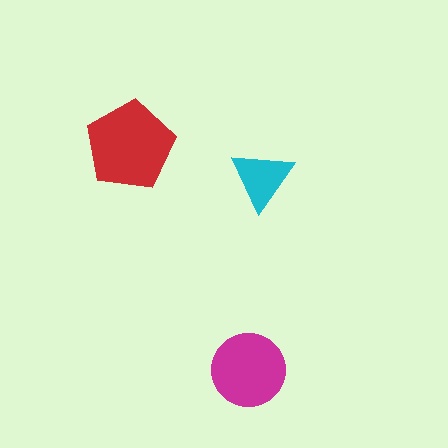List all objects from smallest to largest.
The cyan triangle, the magenta circle, the red pentagon.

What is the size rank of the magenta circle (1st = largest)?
2nd.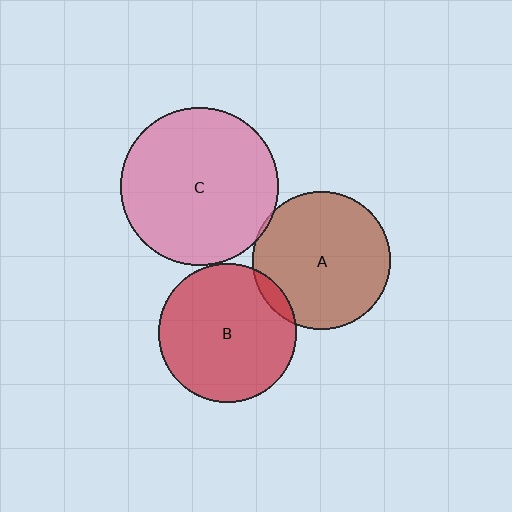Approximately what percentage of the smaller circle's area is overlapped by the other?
Approximately 5%.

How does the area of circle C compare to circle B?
Approximately 1.3 times.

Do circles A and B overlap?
Yes.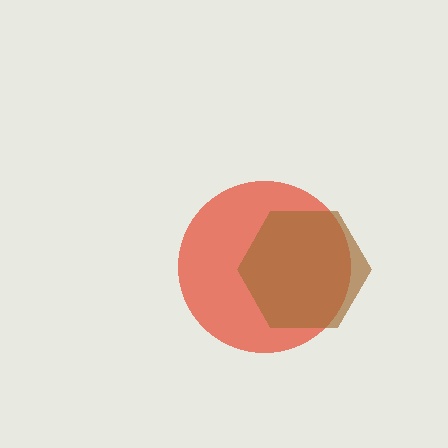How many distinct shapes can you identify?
There are 2 distinct shapes: a red circle, a brown hexagon.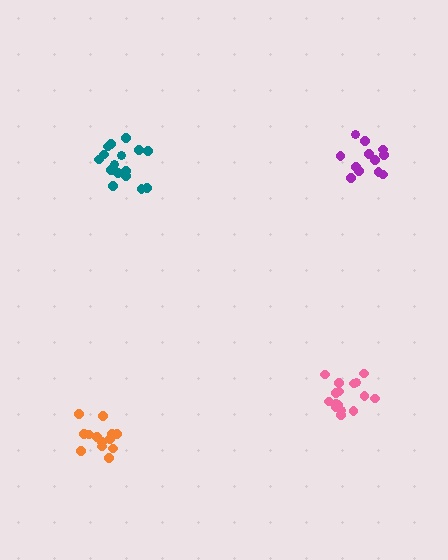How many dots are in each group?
Group 1: 16 dots, Group 2: 16 dots, Group 3: 13 dots, Group 4: 12 dots (57 total).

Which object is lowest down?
The orange cluster is bottommost.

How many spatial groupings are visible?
There are 4 spatial groupings.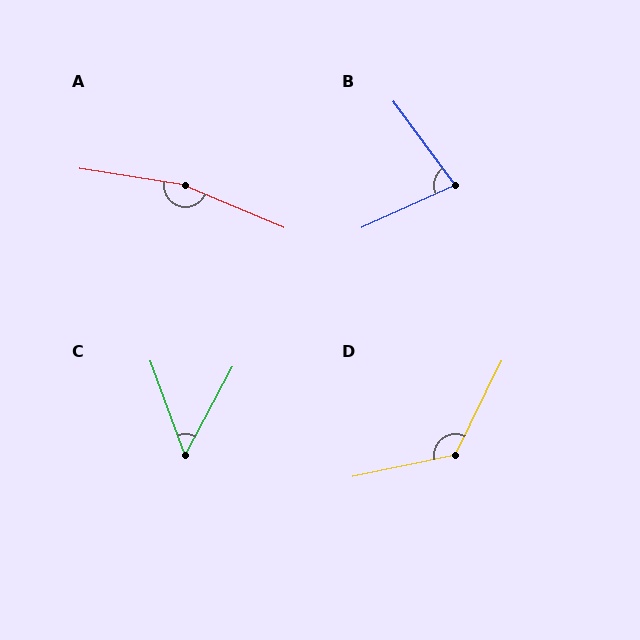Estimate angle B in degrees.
Approximately 78 degrees.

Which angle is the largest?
A, at approximately 166 degrees.